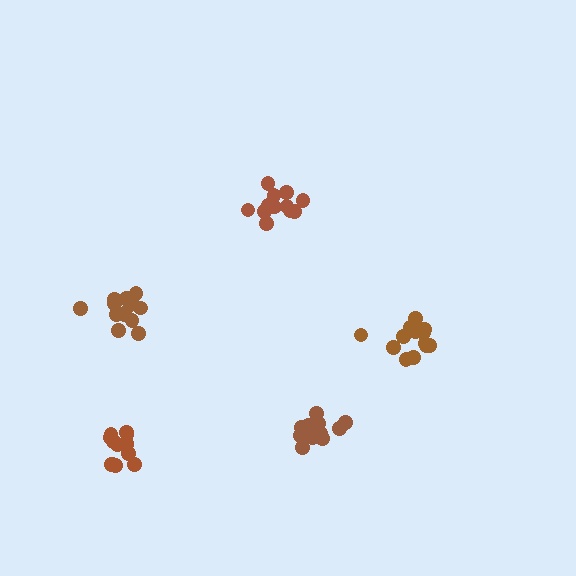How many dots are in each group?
Group 1: 15 dots, Group 2: 12 dots, Group 3: 15 dots, Group 4: 13 dots, Group 5: 13 dots (68 total).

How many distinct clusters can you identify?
There are 5 distinct clusters.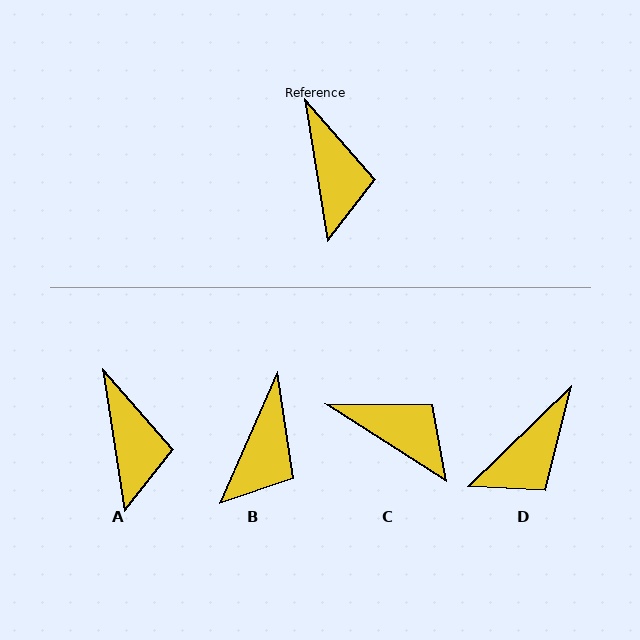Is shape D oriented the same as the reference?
No, it is off by about 55 degrees.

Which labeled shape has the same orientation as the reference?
A.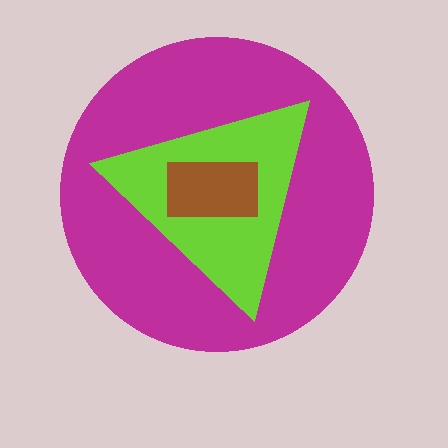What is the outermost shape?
The magenta circle.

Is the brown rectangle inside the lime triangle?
Yes.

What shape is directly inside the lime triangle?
The brown rectangle.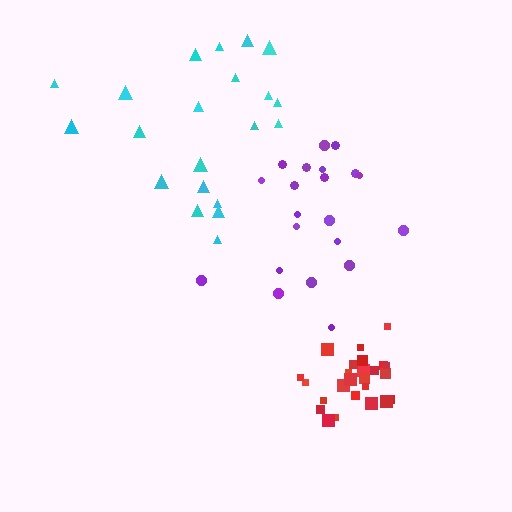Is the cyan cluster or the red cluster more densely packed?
Red.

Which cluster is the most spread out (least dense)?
Cyan.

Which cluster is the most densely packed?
Red.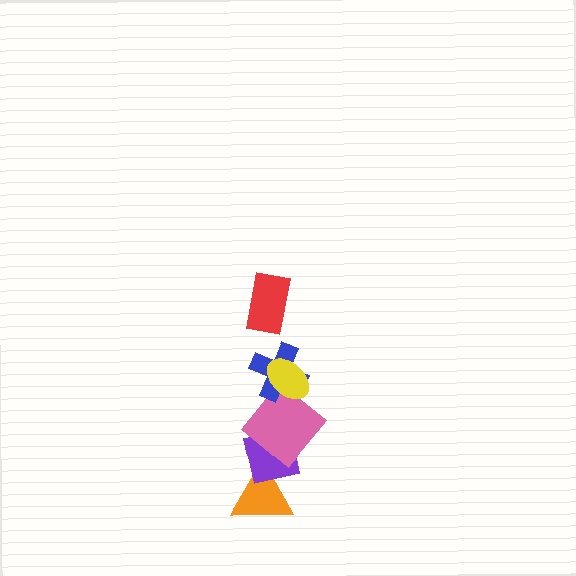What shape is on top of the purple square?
The pink diamond is on top of the purple square.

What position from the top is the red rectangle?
The red rectangle is 1st from the top.